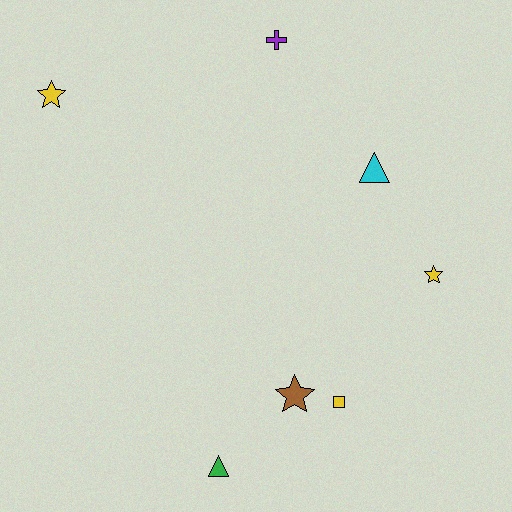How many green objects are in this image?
There is 1 green object.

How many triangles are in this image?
There are 2 triangles.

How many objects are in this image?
There are 7 objects.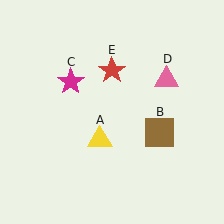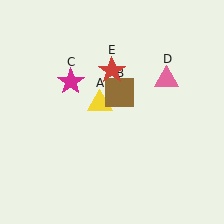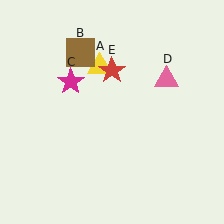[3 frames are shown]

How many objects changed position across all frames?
2 objects changed position: yellow triangle (object A), brown square (object B).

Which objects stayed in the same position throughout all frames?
Magenta star (object C) and pink triangle (object D) and red star (object E) remained stationary.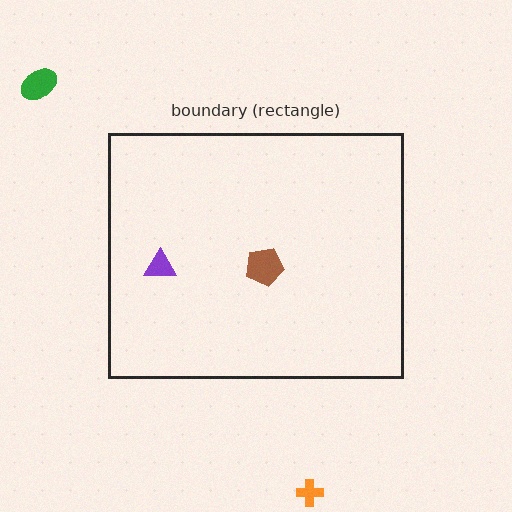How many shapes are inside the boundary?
2 inside, 2 outside.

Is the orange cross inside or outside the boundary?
Outside.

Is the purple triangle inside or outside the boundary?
Inside.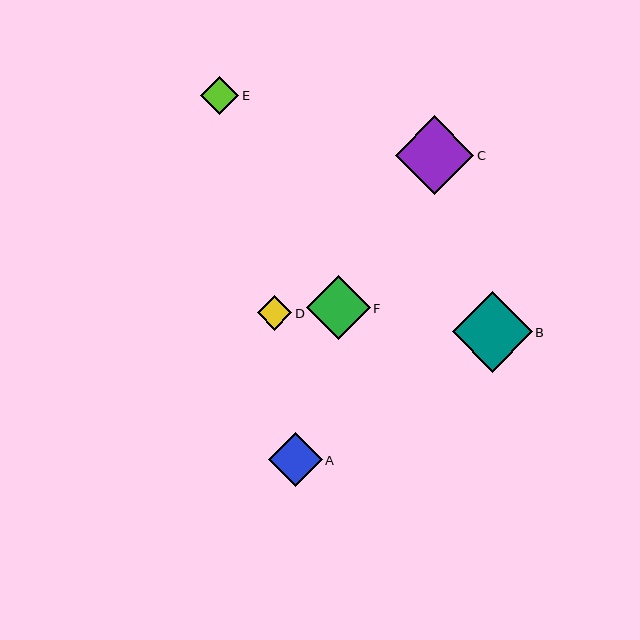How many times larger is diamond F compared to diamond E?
Diamond F is approximately 1.7 times the size of diamond E.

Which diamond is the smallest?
Diamond D is the smallest with a size of approximately 35 pixels.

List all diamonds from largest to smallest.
From largest to smallest: B, C, F, A, E, D.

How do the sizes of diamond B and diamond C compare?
Diamond B and diamond C are approximately the same size.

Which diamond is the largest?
Diamond B is the largest with a size of approximately 80 pixels.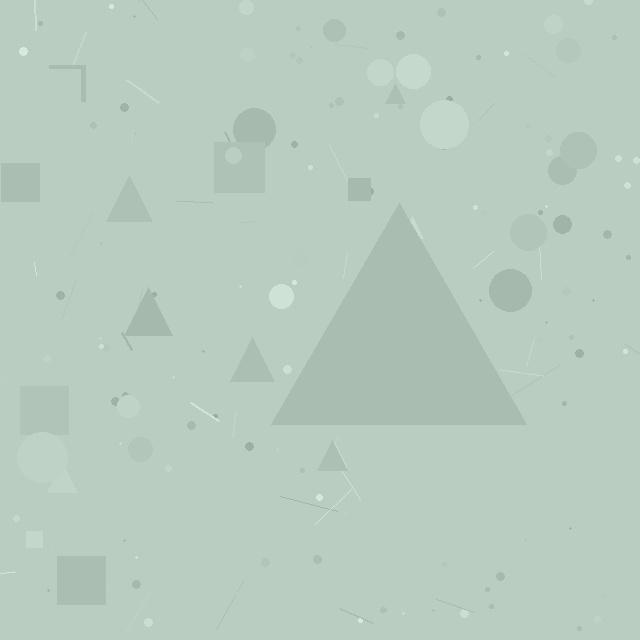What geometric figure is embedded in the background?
A triangle is embedded in the background.